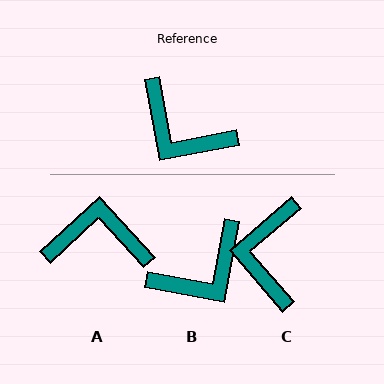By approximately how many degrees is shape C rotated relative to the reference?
Approximately 60 degrees clockwise.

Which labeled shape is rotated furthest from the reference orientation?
A, about 148 degrees away.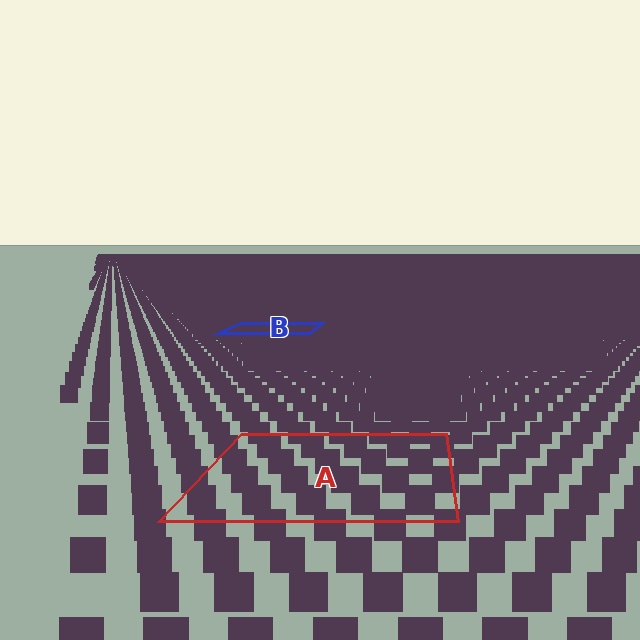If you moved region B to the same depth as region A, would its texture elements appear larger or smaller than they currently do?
They would appear larger. At a closer depth, the same texture elements are projected at a bigger on-screen size.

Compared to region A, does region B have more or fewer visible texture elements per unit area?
Region B has more texture elements per unit area — they are packed more densely because it is farther away.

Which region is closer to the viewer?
Region A is closer. The texture elements there are larger and more spread out.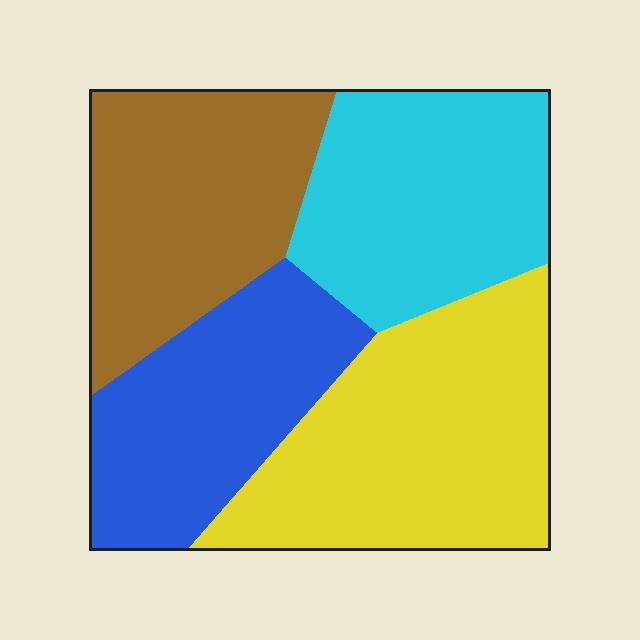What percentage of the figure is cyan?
Cyan covers about 25% of the figure.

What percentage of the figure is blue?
Blue takes up between a sixth and a third of the figure.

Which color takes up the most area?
Yellow, at roughly 30%.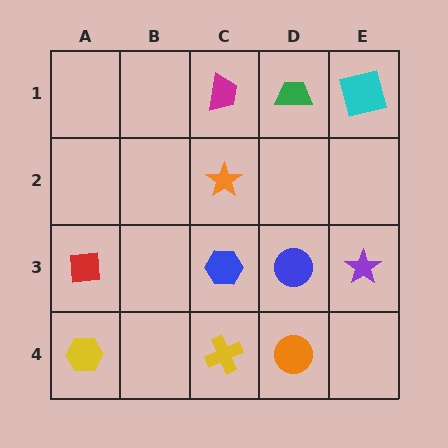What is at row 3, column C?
A blue hexagon.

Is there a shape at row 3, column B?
No, that cell is empty.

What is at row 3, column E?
A purple star.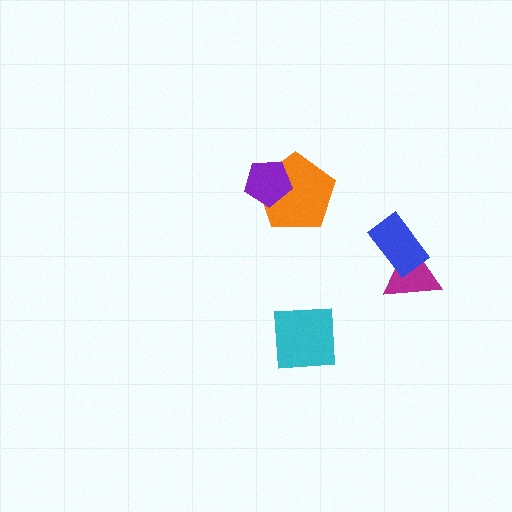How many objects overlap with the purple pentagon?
1 object overlaps with the purple pentagon.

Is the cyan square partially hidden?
No, no other shape covers it.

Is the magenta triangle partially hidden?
Yes, it is partially covered by another shape.